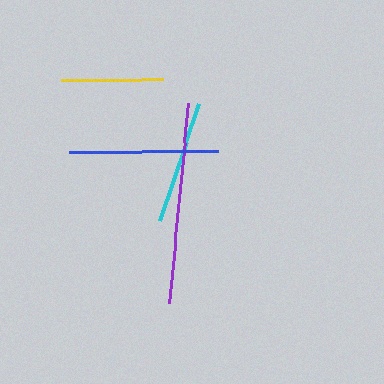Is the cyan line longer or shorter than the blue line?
The blue line is longer than the cyan line.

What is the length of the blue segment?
The blue segment is approximately 149 pixels long.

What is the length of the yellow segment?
The yellow segment is approximately 102 pixels long.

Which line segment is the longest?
The purple line is the longest at approximately 201 pixels.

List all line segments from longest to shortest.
From longest to shortest: purple, blue, cyan, yellow.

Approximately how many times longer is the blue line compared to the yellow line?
The blue line is approximately 1.5 times the length of the yellow line.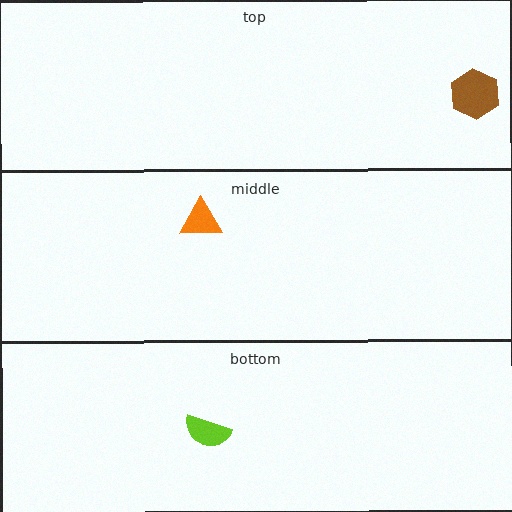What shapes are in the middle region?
The orange triangle.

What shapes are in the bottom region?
The lime semicircle.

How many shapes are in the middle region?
1.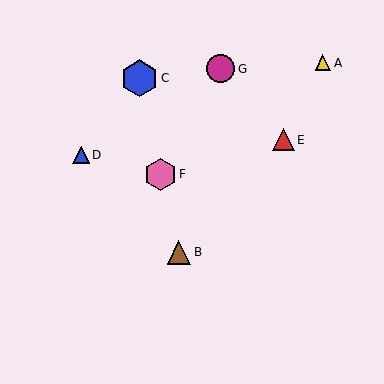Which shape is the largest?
The blue hexagon (labeled C) is the largest.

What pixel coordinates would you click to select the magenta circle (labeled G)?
Click at (221, 69) to select the magenta circle G.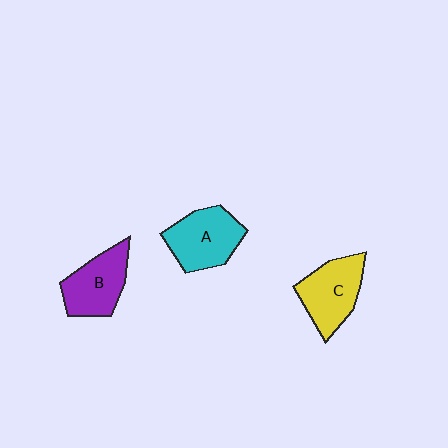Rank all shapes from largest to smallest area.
From largest to smallest: A (cyan), C (yellow), B (purple).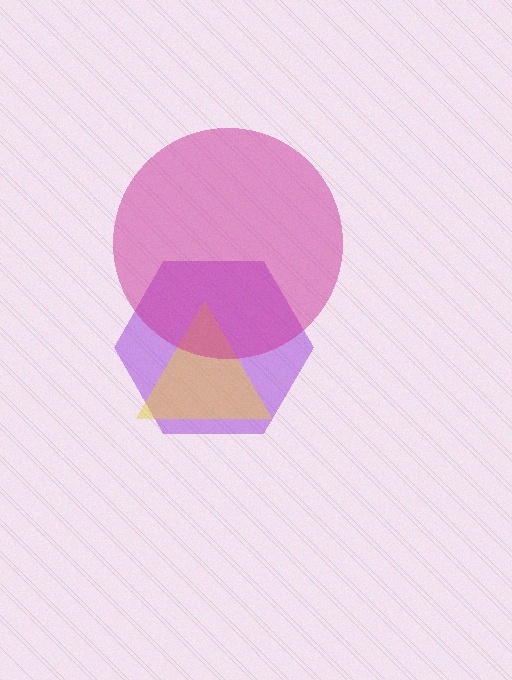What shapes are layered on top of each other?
The layered shapes are: a purple hexagon, a yellow triangle, a magenta circle.